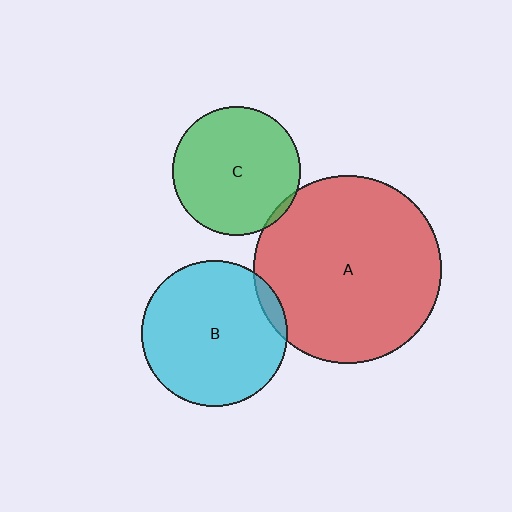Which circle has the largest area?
Circle A (red).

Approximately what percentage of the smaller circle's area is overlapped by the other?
Approximately 5%.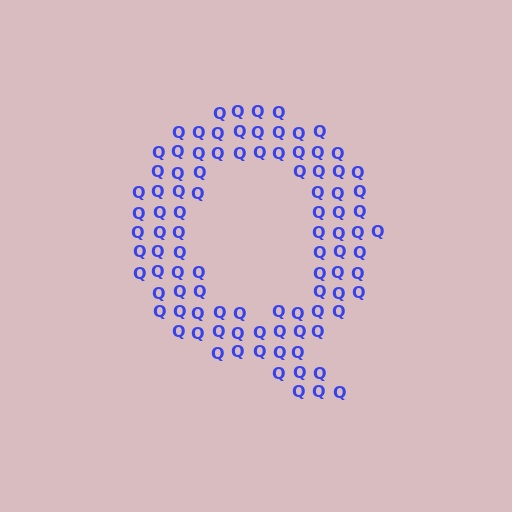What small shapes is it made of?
It is made of small letter Q's.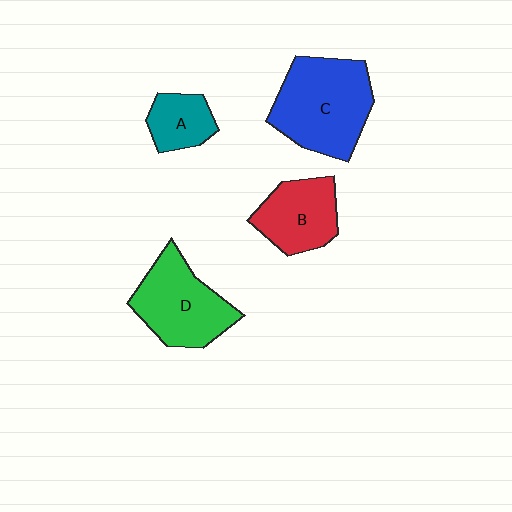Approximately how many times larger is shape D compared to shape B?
Approximately 1.3 times.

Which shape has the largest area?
Shape C (blue).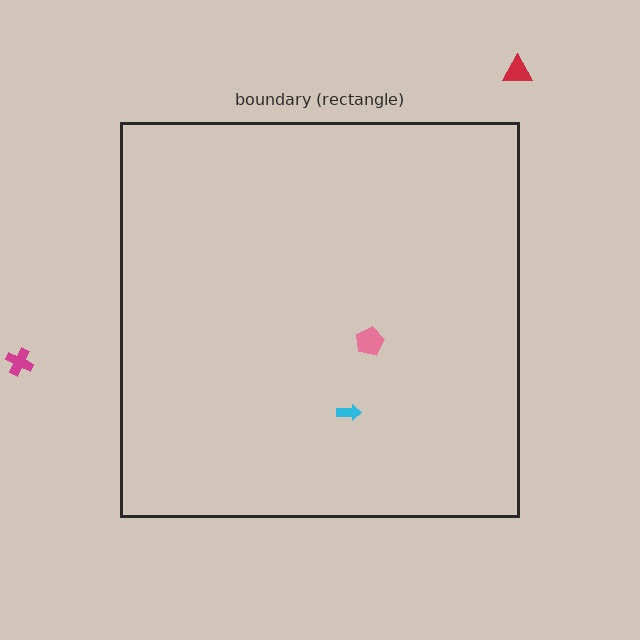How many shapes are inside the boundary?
2 inside, 2 outside.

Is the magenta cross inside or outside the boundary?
Outside.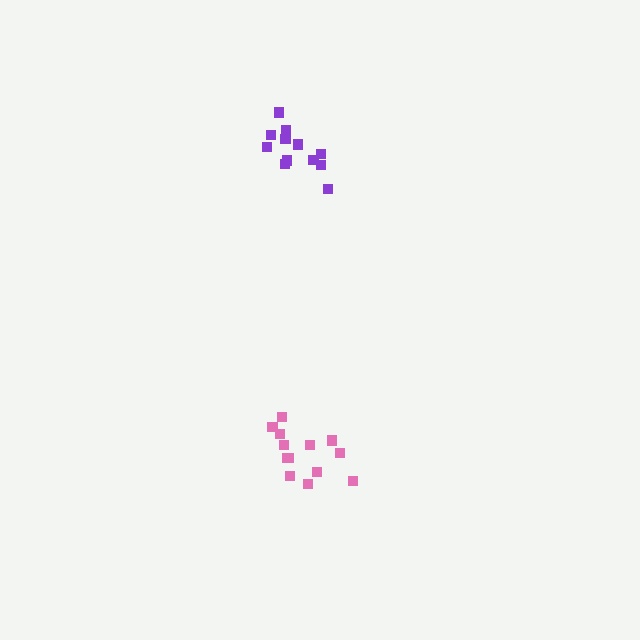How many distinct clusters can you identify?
There are 2 distinct clusters.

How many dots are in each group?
Group 1: 13 dots, Group 2: 12 dots (25 total).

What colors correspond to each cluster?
The clusters are colored: pink, purple.